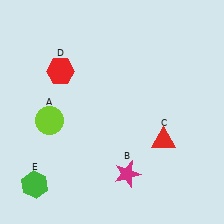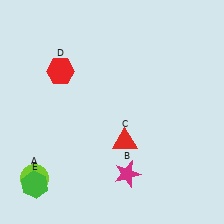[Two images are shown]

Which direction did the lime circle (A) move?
The lime circle (A) moved down.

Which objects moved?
The objects that moved are: the lime circle (A), the red triangle (C).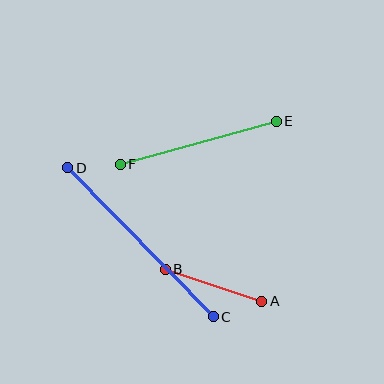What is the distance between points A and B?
The distance is approximately 102 pixels.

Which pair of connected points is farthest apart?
Points C and D are farthest apart.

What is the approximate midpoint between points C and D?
The midpoint is at approximately (141, 242) pixels.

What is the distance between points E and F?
The distance is approximately 162 pixels.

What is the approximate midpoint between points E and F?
The midpoint is at approximately (198, 143) pixels.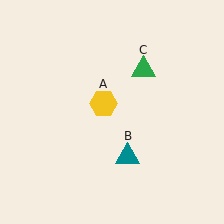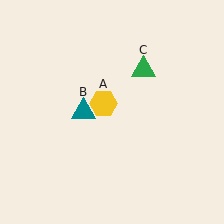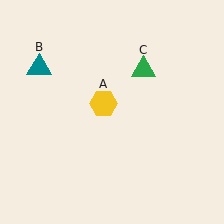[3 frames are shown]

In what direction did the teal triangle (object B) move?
The teal triangle (object B) moved up and to the left.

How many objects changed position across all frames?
1 object changed position: teal triangle (object B).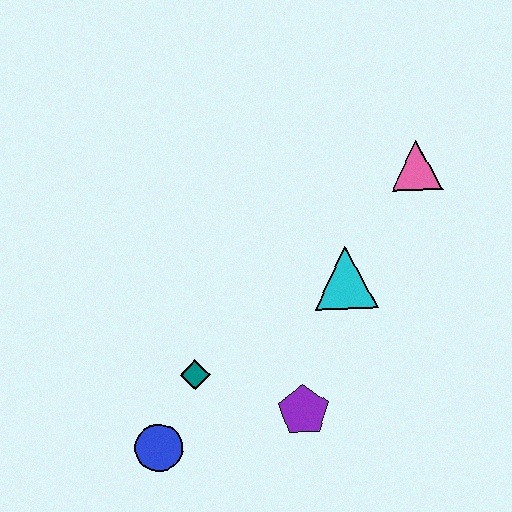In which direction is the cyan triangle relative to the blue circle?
The cyan triangle is to the right of the blue circle.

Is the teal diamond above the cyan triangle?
No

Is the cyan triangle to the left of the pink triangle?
Yes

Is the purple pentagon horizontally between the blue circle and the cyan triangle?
Yes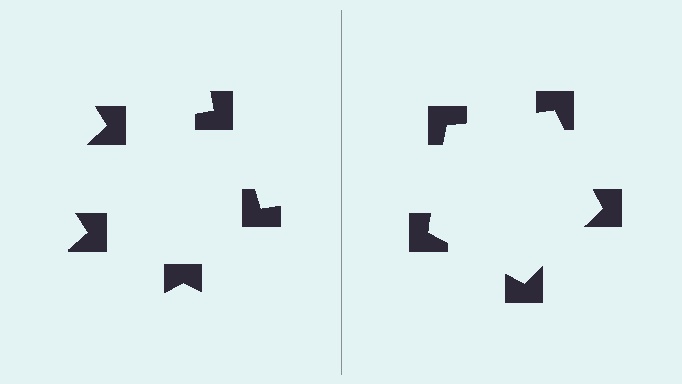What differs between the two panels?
The notched squares are positioned identically on both sides; only the wedge orientations differ. On the right they align to a pentagon; on the left they are misaligned.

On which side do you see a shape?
An illusory pentagon appears on the right side. On the left side the wedge cuts are rotated, so no coherent shape forms.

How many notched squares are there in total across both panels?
10 — 5 on each side.